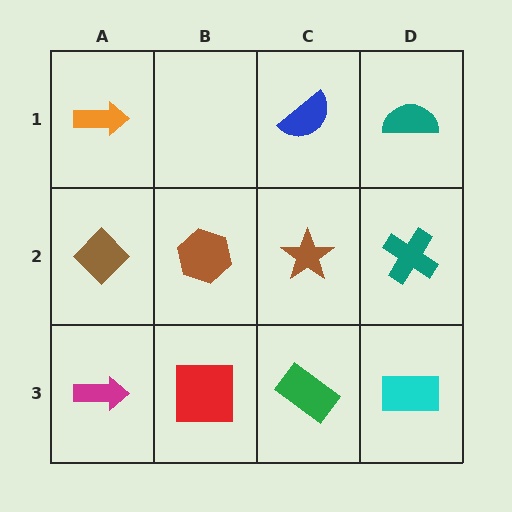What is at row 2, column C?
A brown star.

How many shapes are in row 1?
3 shapes.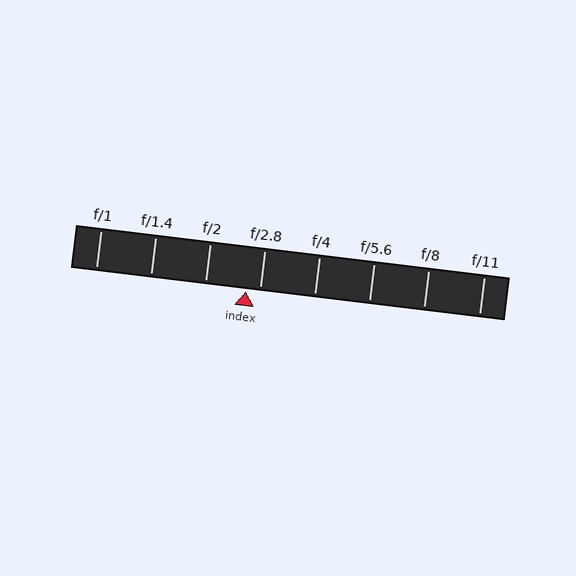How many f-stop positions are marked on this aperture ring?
There are 8 f-stop positions marked.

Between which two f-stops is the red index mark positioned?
The index mark is between f/2 and f/2.8.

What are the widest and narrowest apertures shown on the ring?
The widest aperture shown is f/1 and the narrowest is f/11.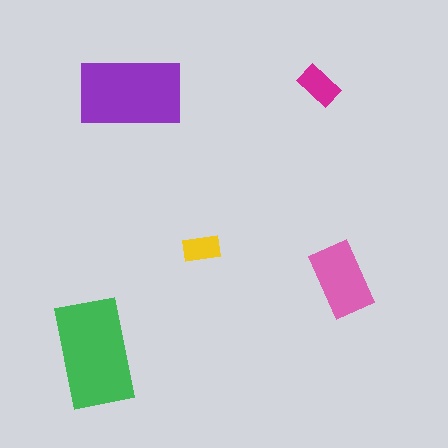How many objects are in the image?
There are 5 objects in the image.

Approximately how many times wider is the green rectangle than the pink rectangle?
About 1.5 times wider.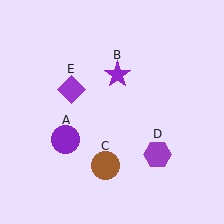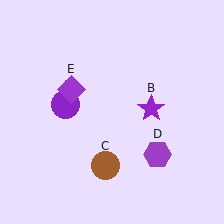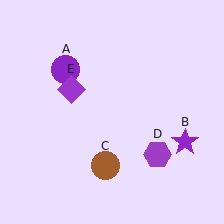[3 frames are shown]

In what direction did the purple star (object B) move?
The purple star (object B) moved down and to the right.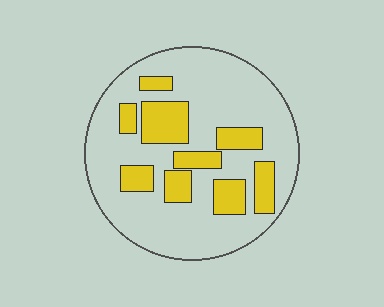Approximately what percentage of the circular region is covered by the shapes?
Approximately 25%.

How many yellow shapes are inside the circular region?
9.